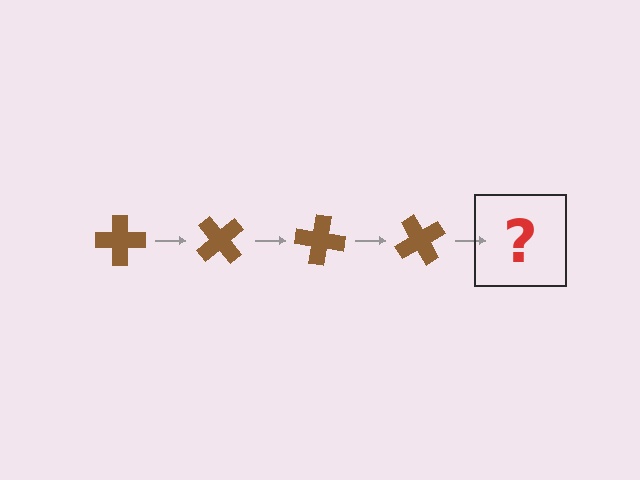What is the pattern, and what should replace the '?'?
The pattern is that the cross rotates 50 degrees each step. The '?' should be a brown cross rotated 200 degrees.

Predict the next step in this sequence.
The next step is a brown cross rotated 200 degrees.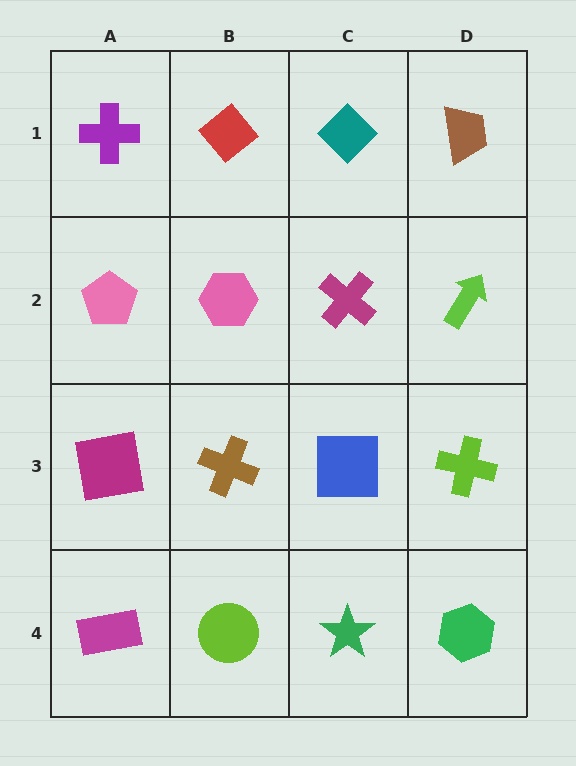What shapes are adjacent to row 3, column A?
A pink pentagon (row 2, column A), a magenta rectangle (row 4, column A), a brown cross (row 3, column B).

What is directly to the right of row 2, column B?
A magenta cross.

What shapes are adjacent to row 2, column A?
A purple cross (row 1, column A), a magenta square (row 3, column A), a pink hexagon (row 2, column B).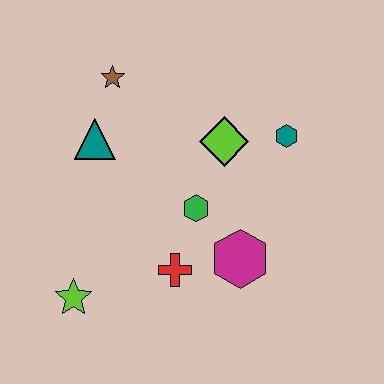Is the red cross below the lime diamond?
Yes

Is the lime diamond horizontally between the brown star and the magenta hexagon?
Yes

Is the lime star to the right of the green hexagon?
No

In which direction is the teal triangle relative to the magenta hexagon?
The teal triangle is to the left of the magenta hexagon.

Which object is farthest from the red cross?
The brown star is farthest from the red cross.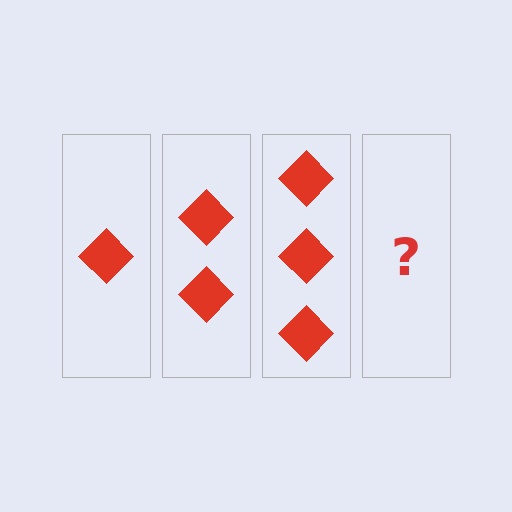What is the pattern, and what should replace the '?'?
The pattern is that each step adds one more diamond. The '?' should be 4 diamonds.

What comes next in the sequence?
The next element should be 4 diamonds.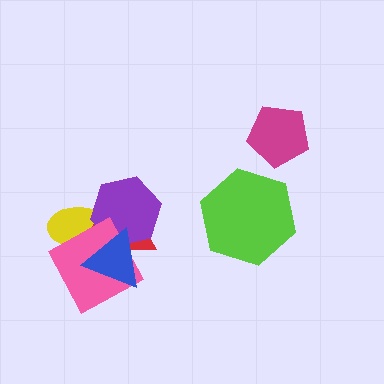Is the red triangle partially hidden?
Yes, it is partially covered by another shape.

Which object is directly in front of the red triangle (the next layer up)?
The purple hexagon is directly in front of the red triangle.